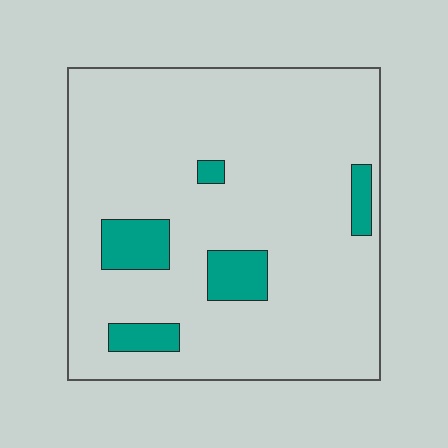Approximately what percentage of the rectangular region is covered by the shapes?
Approximately 10%.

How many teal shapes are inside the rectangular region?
5.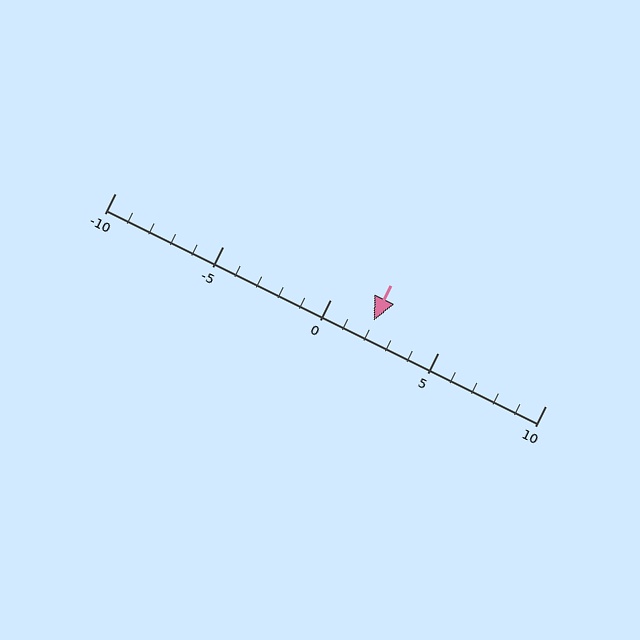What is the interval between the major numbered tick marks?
The major tick marks are spaced 5 units apart.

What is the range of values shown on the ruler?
The ruler shows values from -10 to 10.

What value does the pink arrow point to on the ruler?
The pink arrow points to approximately 2.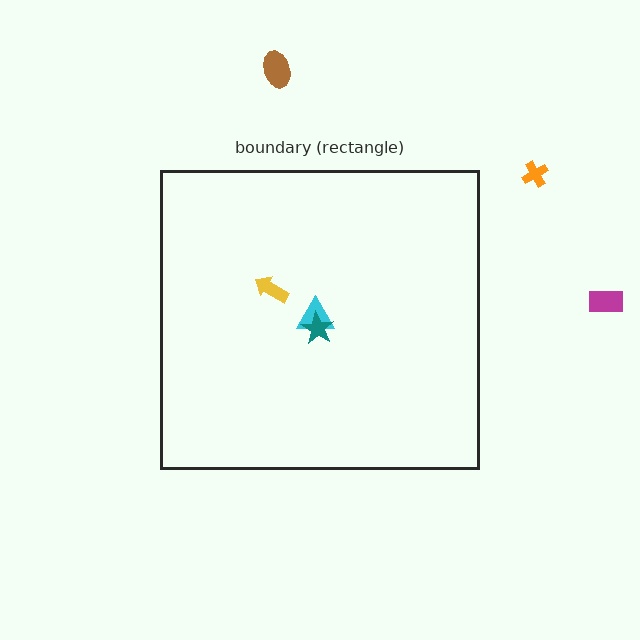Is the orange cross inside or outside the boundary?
Outside.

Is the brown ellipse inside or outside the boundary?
Outside.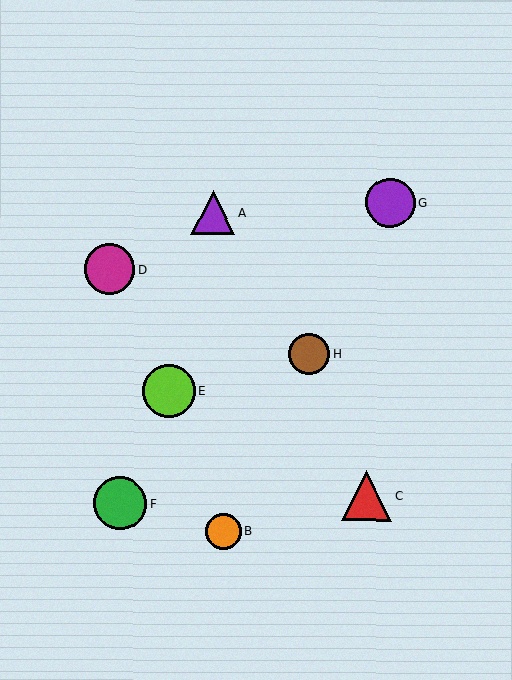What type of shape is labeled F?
Shape F is a green circle.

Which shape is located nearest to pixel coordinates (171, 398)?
The lime circle (labeled E) at (169, 391) is nearest to that location.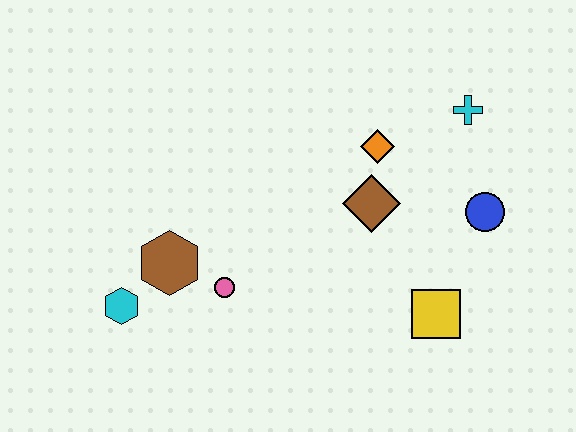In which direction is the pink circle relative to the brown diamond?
The pink circle is to the left of the brown diamond.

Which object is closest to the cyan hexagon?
The brown hexagon is closest to the cyan hexagon.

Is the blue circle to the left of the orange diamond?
No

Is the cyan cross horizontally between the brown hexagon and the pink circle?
No